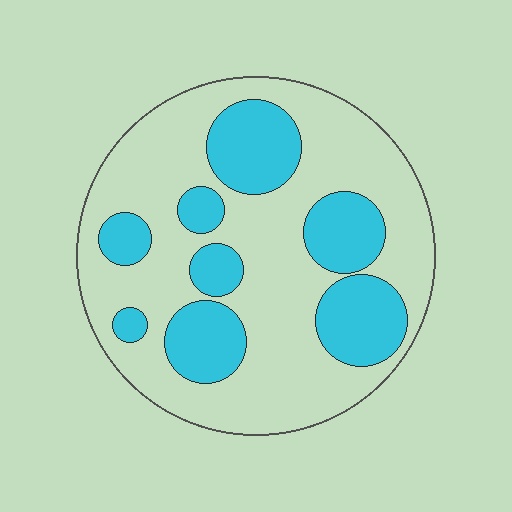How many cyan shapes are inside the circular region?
8.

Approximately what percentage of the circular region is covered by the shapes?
Approximately 30%.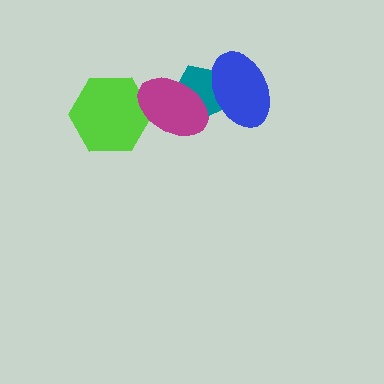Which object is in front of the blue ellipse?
The magenta ellipse is in front of the blue ellipse.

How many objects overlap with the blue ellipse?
2 objects overlap with the blue ellipse.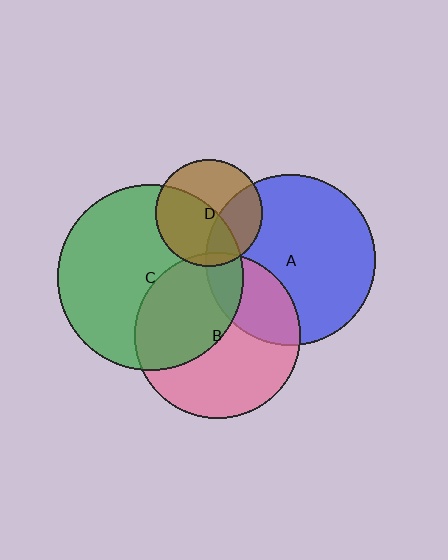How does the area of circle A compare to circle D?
Approximately 2.6 times.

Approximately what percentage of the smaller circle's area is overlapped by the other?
Approximately 5%.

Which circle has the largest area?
Circle C (green).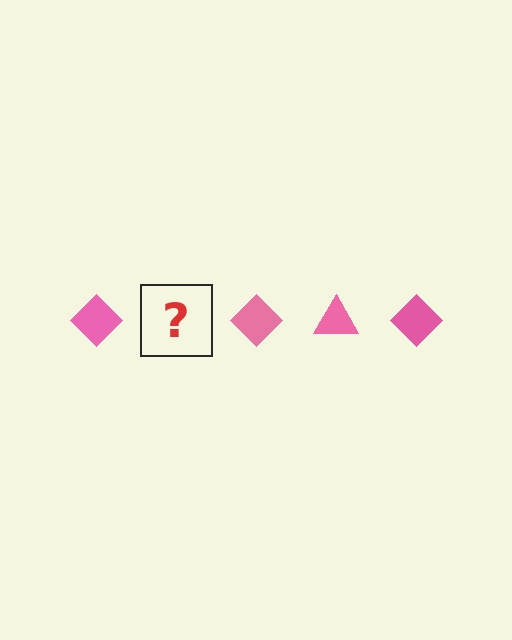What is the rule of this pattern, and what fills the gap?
The rule is that the pattern cycles through diamond, triangle shapes in pink. The gap should be filled with a pink triangle.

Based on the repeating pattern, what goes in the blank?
The blank should be a pink triangle.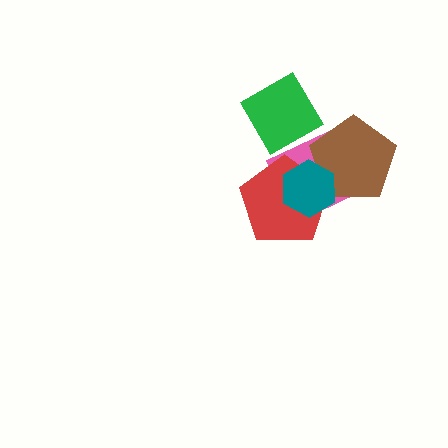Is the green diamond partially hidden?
Yes, it is partially covered by another shape.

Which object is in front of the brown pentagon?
The teal hexagon is in front of the brown pentagon.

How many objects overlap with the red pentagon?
3 objects overlap with the red pentagon.